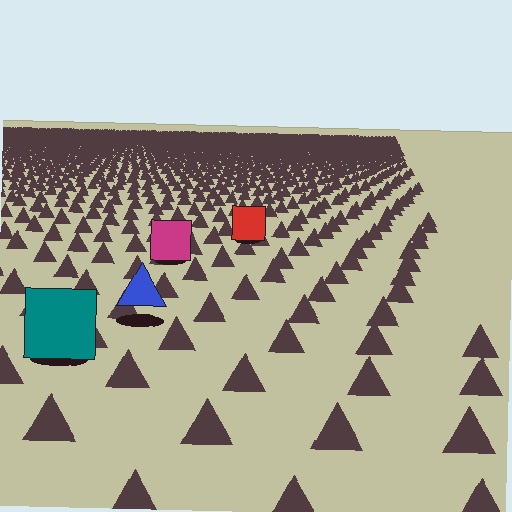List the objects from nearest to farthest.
From nearest to farthest: the teal square, the blue triangle, the magenta square, the red square.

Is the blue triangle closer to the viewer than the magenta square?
Yes. The blue triangle is closer — you can tell from the texture gradient: the ground texture is coarser near it.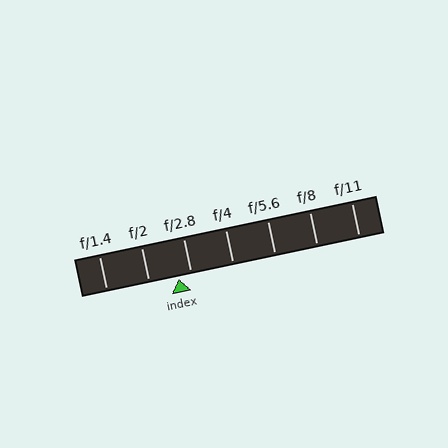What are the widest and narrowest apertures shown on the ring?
The widest aperture shown is f/1.4 and the narrowest is f/11.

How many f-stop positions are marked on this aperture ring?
There are 7 f-stop positions marked.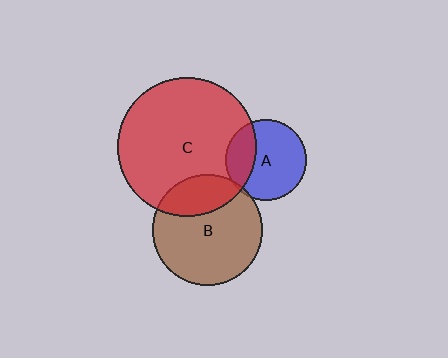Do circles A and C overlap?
Yes.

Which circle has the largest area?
Circle C (red).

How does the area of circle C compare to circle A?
Approximately 3.0 times.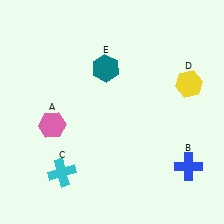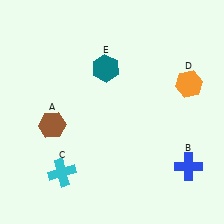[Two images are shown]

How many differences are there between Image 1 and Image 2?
There are 2 differences between the two images.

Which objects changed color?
A changed from pink to brown. D changed from yellow to orange.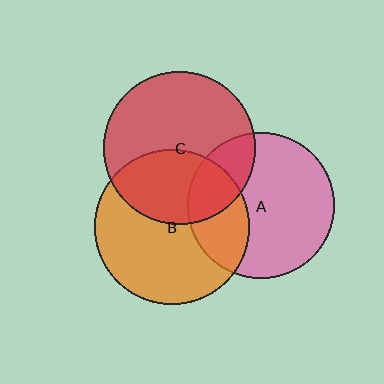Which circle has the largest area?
Circle B (orange).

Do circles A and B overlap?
Yes.